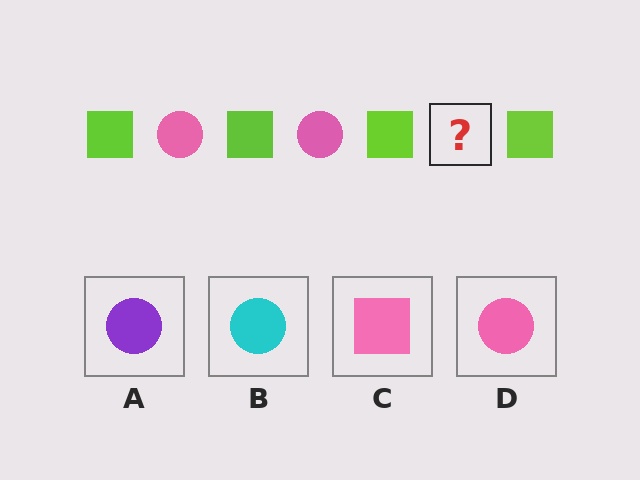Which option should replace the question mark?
Option D.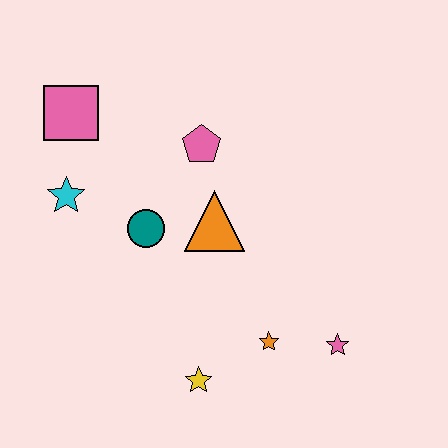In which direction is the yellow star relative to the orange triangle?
The yellow star is below the orange triangle.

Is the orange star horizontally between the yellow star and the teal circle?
No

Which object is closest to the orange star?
The pink star is closest to the orange star.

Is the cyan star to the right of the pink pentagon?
No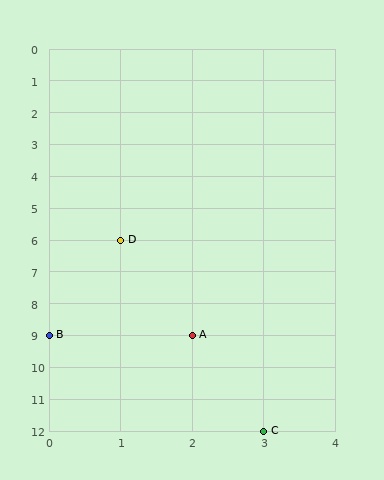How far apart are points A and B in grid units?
Points A and B are 2 columns apart.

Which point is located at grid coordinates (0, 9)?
Point B is at (0, 9).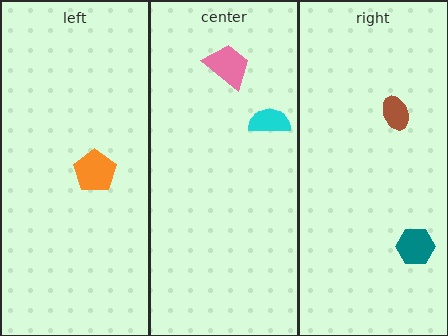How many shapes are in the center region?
2.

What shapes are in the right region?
The teal hexagon, the brown ellipse.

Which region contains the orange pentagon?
The left region.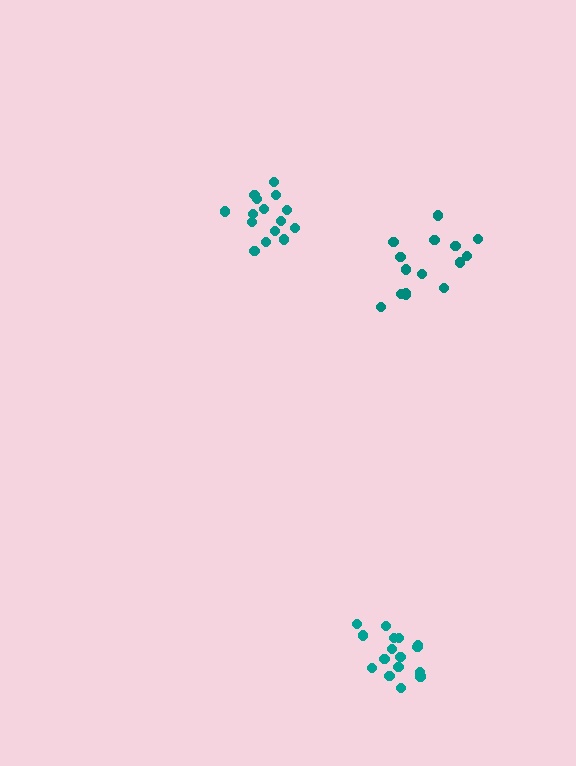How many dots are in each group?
Group 1: 15 dots, Group 2: 15 dots, Group 3: 16 dots (46 total).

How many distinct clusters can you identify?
There are 3 distinct clusters.